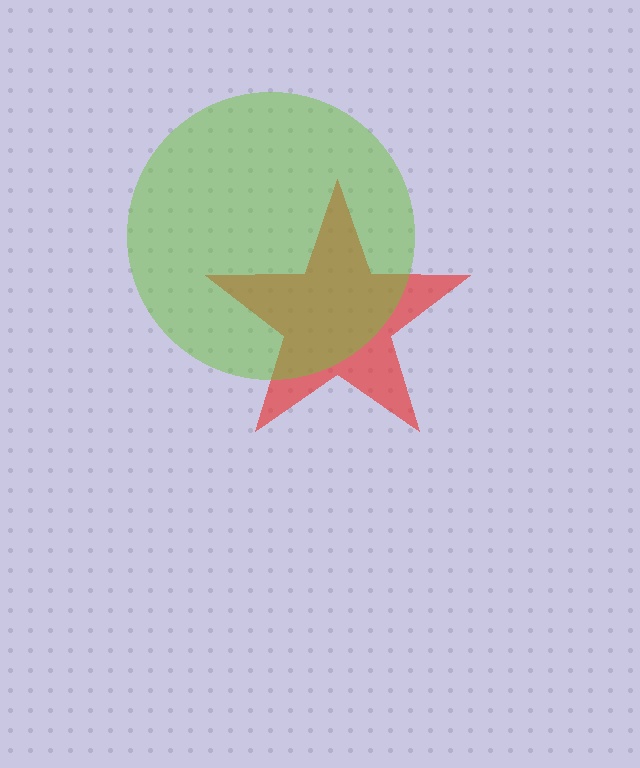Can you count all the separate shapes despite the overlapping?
Yes, there are 2 separate shapes.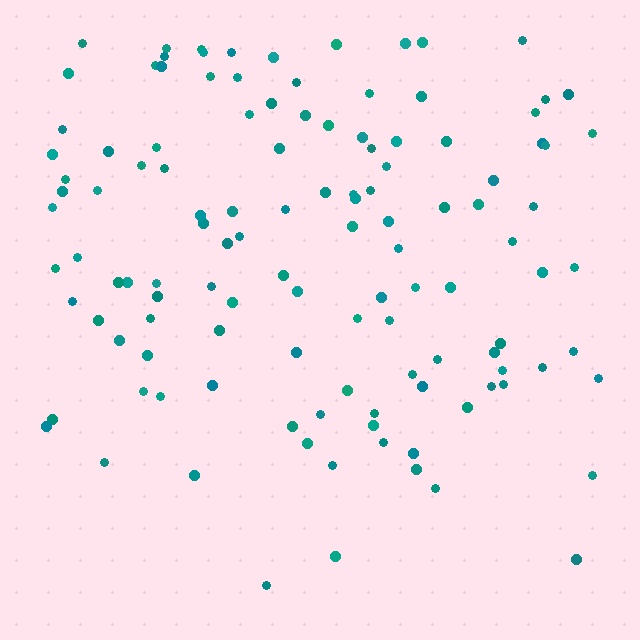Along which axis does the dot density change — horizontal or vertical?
Vertical.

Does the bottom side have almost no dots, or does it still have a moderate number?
Still a moderate number, just noticeably fewer than the top.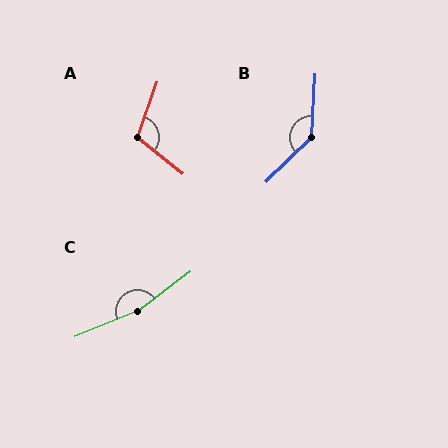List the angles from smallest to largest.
A (109°), B (138°), C (165°).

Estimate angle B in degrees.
Approximately 138 degrees.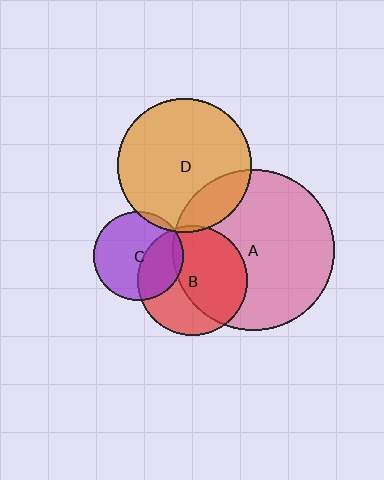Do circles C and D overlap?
Yes.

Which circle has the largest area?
Circle A (pink).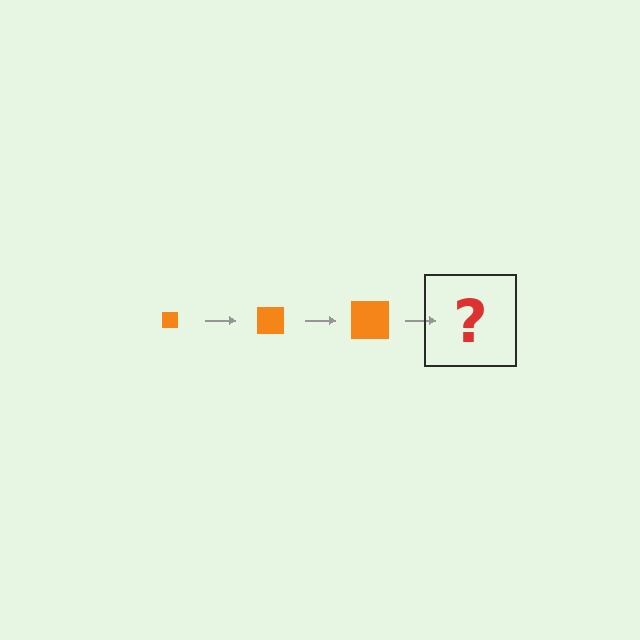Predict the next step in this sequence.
The next step is an orange square, larger than the previous one.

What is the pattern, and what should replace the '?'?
The pattern is that the square gets progressively larger each step. The '?' should be an orange square, larger than the previous one.